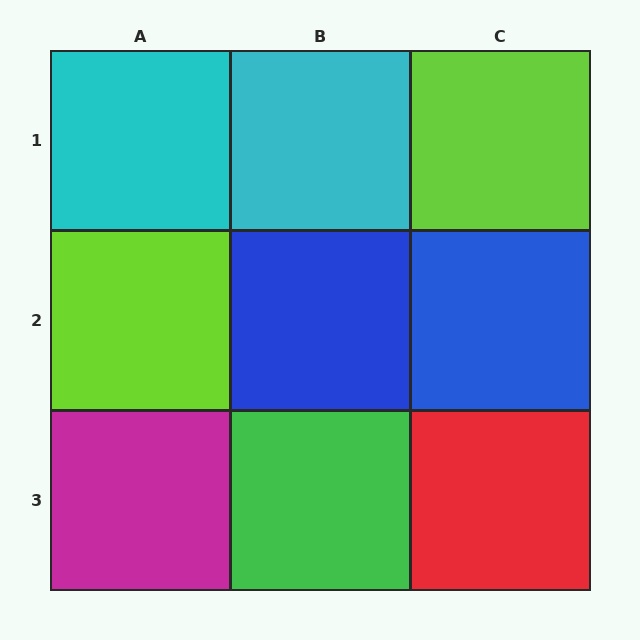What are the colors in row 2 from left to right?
Lime, blue, blue.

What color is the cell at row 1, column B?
Cyan.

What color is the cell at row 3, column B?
Green.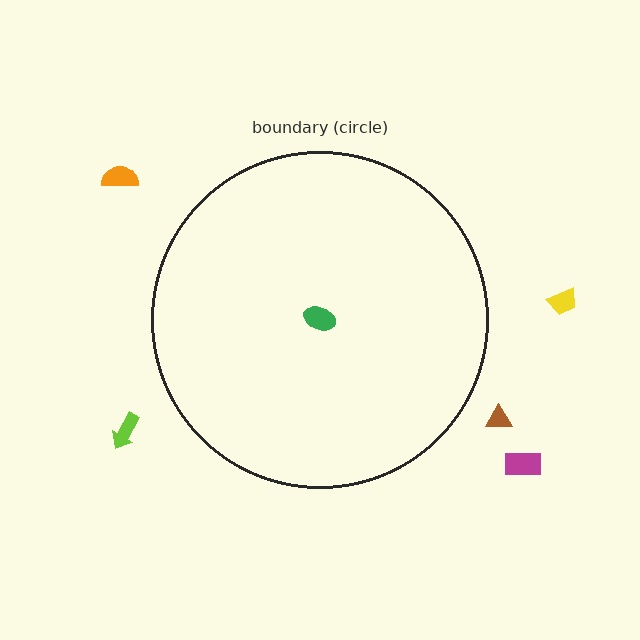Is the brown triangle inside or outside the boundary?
Outside.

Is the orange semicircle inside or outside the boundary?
Outside.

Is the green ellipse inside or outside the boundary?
Inside.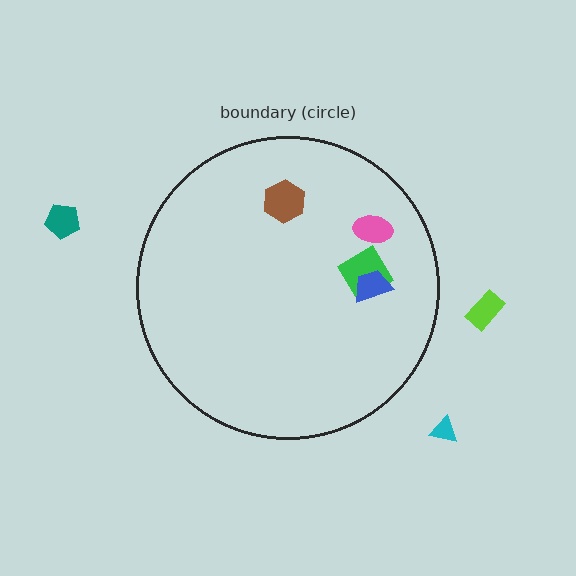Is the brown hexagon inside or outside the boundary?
Inside.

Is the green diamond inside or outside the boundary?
Inside.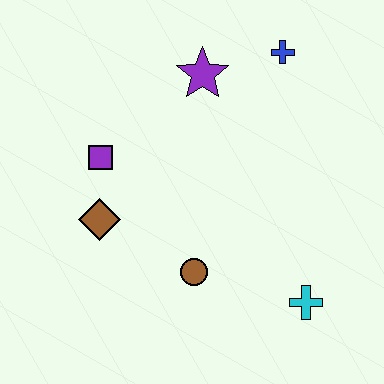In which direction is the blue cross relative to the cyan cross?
The blue cross is above the cyan cross.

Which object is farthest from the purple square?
The cyan cross is farthest from the purple square.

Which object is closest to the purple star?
The blue cross is closest to the purple star.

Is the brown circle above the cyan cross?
Yes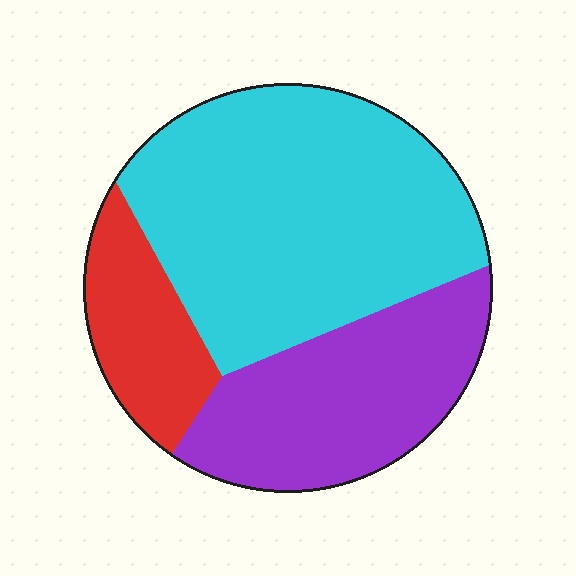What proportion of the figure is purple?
Purple covers around 30% of the figure.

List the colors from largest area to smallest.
From largest to smallest: cyan, purple, red.